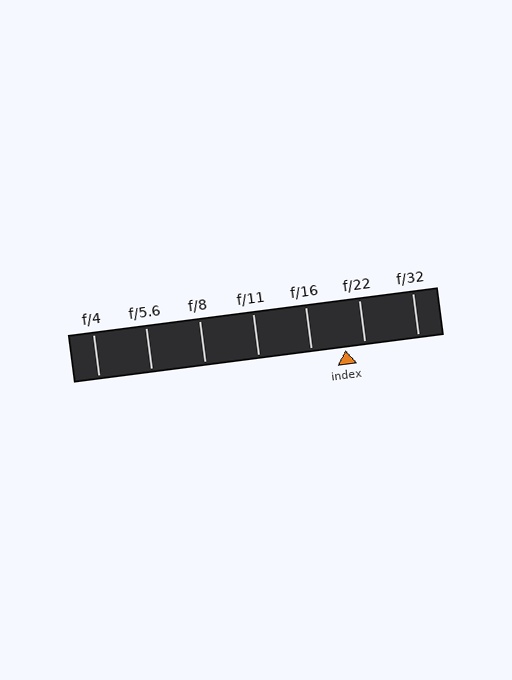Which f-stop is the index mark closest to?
The index mark is closest to f/22.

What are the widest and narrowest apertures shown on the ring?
The widest aperture shown is f/4 and the narrowest is f/32.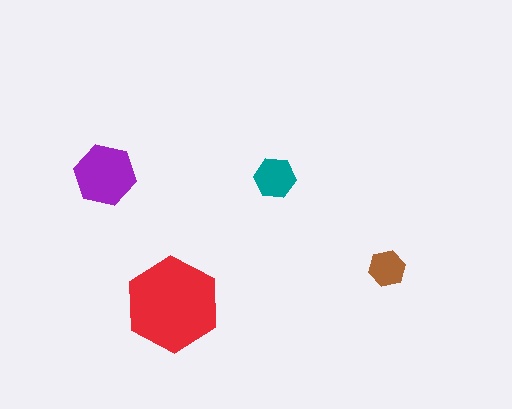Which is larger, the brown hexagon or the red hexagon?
The red one.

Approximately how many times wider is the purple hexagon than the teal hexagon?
About 1.5 times wider.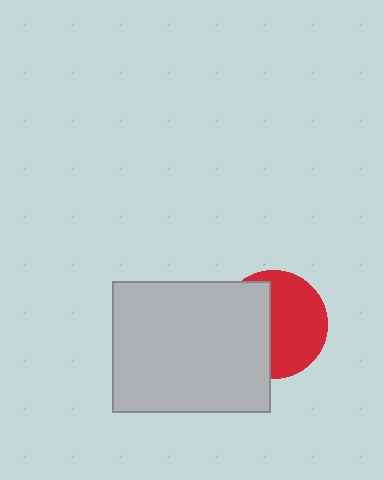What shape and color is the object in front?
The object in front is a light gray rectangle.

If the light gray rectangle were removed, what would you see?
You would see the complete red circle.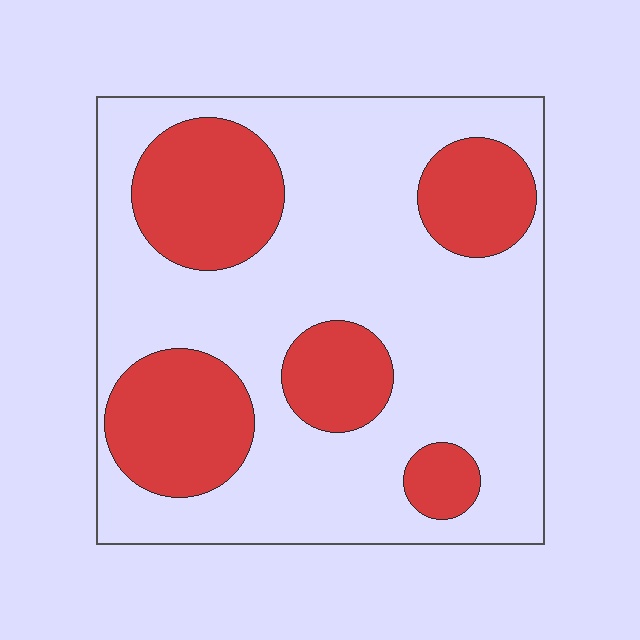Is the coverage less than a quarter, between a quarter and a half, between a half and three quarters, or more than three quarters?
Between a quarter and a half.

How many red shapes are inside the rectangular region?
5.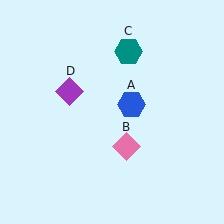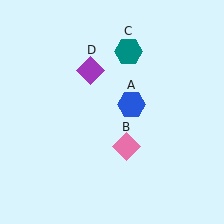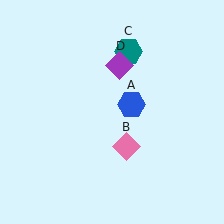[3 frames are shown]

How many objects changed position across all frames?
1 object changed position: purple diamond (object D).